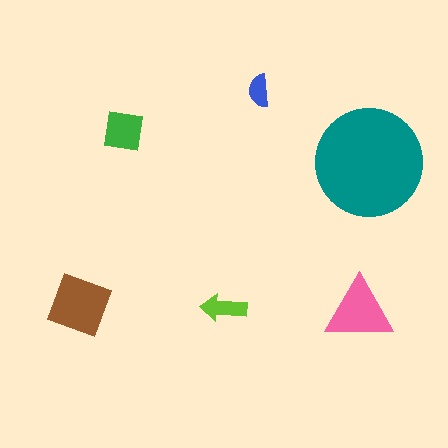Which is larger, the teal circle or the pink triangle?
The teal circle.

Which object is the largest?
The teal circle.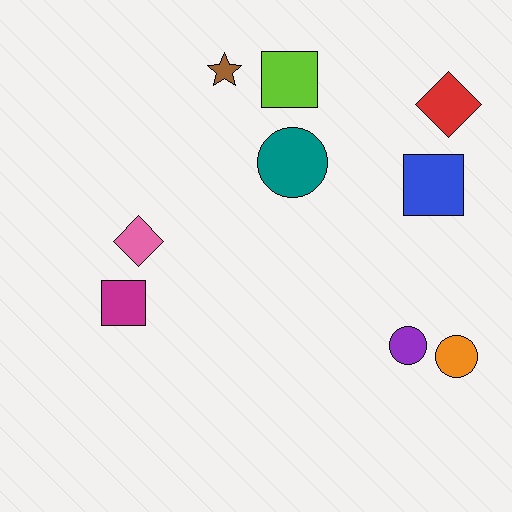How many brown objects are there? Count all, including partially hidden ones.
There is 1 brown object.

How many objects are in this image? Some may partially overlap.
There are 9 objects.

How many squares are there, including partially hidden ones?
There are 3 squares.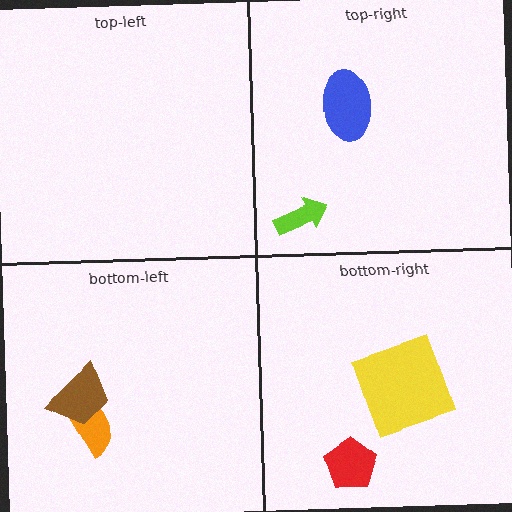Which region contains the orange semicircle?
The bottom-left region.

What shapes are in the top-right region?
The blue ellipse, the lime arrow.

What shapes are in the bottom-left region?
The orange semicircle, the brown trapezoid.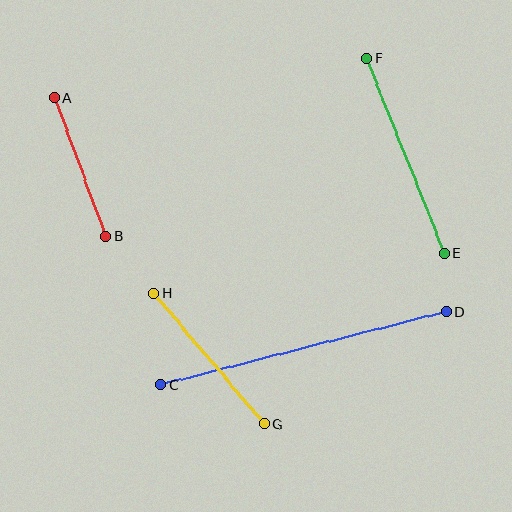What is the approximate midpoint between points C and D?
The midpoint is at approximately (304, 348) pixels.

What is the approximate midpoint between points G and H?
The midpoint is at approximately (209, 359) pixels.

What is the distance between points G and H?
The distance is approximately 170 pixels.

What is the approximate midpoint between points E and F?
The midpoint is at approximately (406, 156) pixels.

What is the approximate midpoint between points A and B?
The midpoint is at approximately (80, 167) pixels.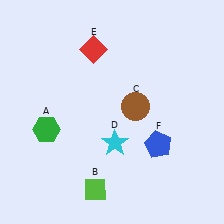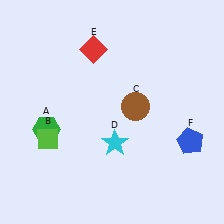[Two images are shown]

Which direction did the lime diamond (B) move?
The lime diamond (B) moved up.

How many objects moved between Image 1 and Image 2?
2 objects moved between the two images.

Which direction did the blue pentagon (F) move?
The blue pentagon (F) moved right.